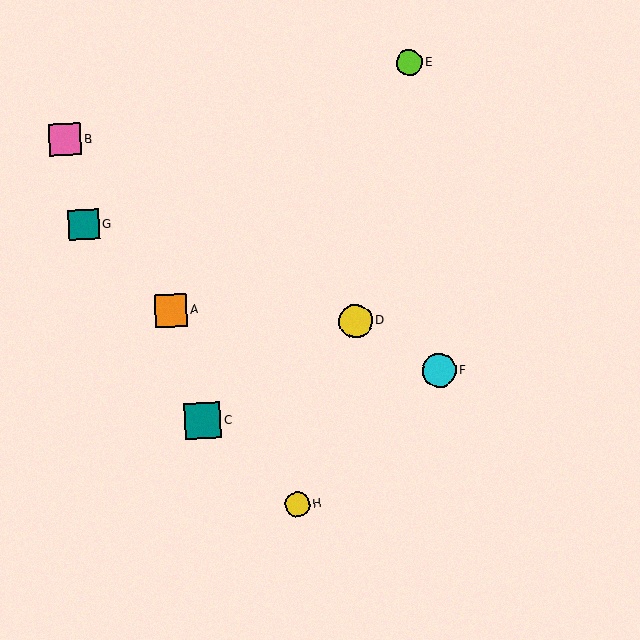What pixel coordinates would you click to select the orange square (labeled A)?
Click at (171, 311) to select the orange square A.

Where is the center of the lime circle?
The center of the lime circle is at (409, 63).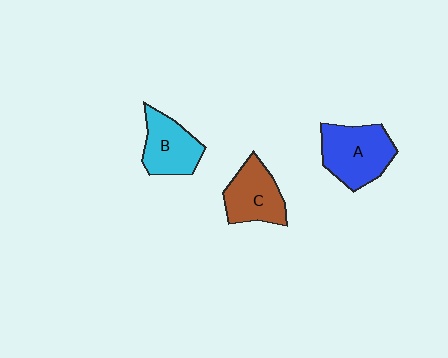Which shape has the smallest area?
Shape B (cyan).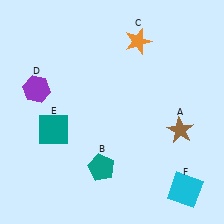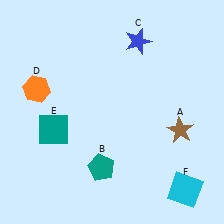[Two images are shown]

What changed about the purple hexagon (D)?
In Image 1, D is purple. In Image 2, it changed to orange.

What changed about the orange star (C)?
In Image 1, C is orange. In Image 2, it changed to blue.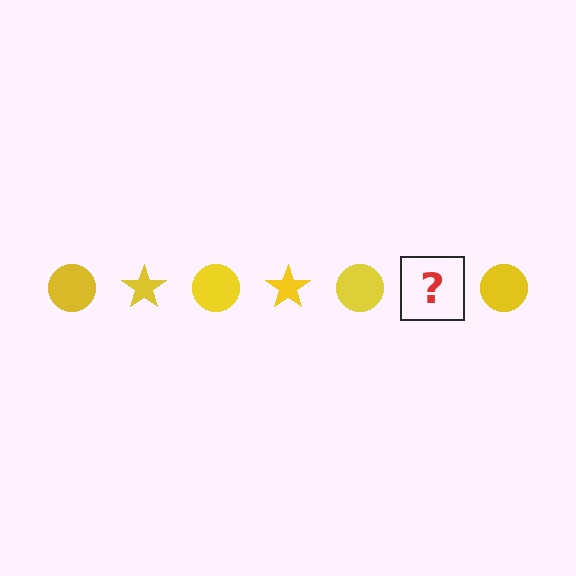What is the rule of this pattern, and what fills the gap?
The rule is that the pattern cycles through circle, star shapes in yellow. The gap should be filled with a yellow star.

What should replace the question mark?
The question mark should be replaced with a yellow star.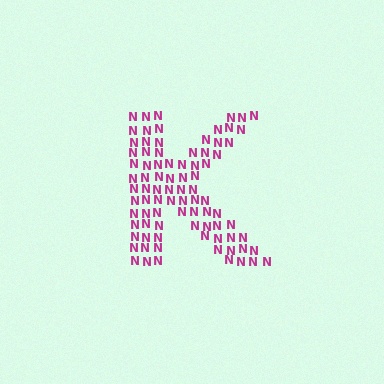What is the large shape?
The large shape is the letter K.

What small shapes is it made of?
It is made of small letter N's.